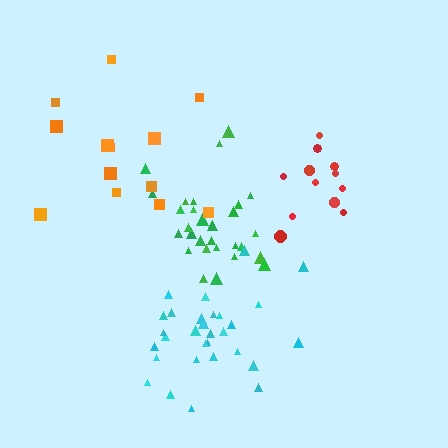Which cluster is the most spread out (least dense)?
Orange.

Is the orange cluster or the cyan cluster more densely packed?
Cyan.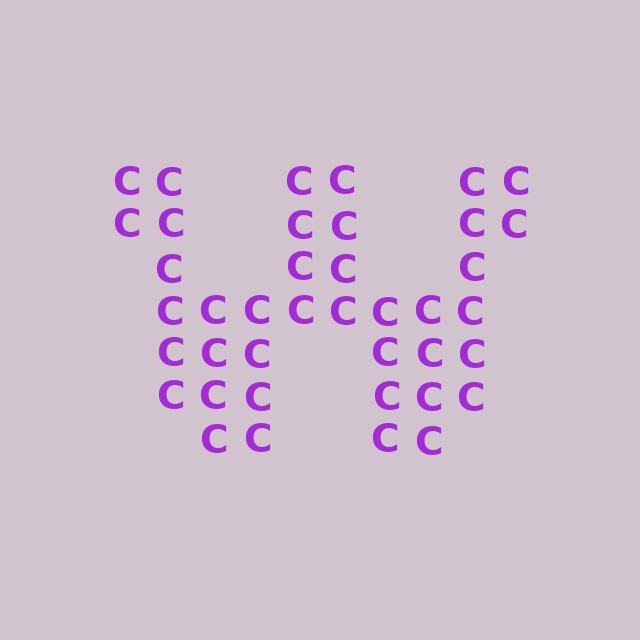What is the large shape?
The large shape is the letter W.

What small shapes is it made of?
It is made of small letter C's.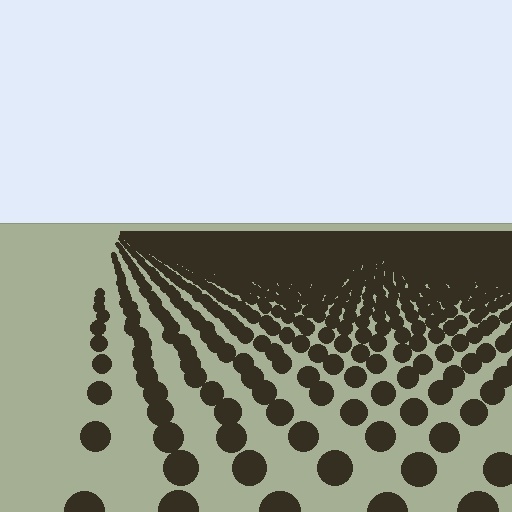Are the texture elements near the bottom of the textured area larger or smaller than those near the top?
Larger. Near the bottom, elements are closer to the viewer and appear at a bigger on-screen size.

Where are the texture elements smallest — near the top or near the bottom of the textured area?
Near the top.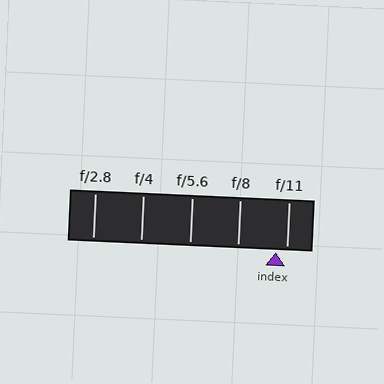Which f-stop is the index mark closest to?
The index mark is closest to f/11.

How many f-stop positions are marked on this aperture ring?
There are 5 f-stop positions marked.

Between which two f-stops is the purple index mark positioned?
The index mark is between f/8 and f/11.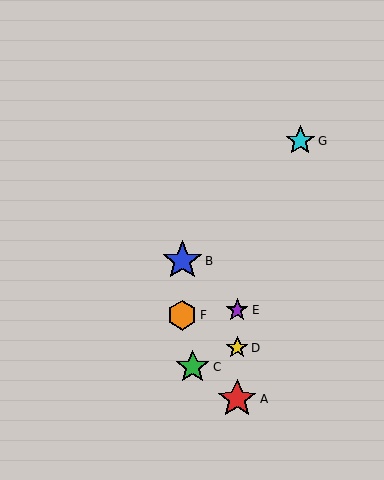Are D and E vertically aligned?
Yes, both are at x≈237.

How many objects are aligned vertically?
3 objects (A, D, E) are aligned vertically.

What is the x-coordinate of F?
Object F is at x≈182.